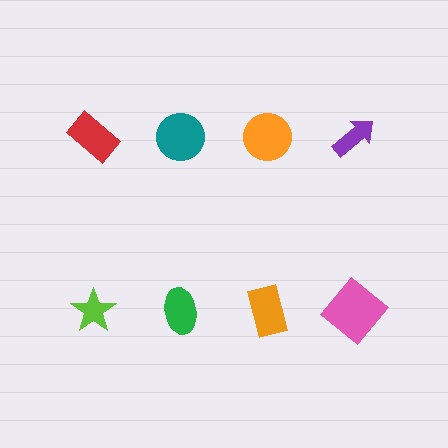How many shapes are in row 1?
4 shapes.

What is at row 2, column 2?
A green ellipse.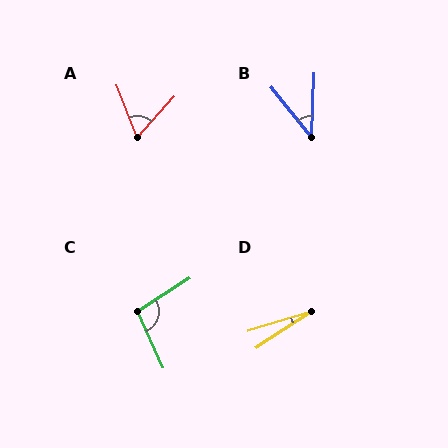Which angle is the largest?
C, at approximately 98 degrees.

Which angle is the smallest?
D, at approximately 16 degrees.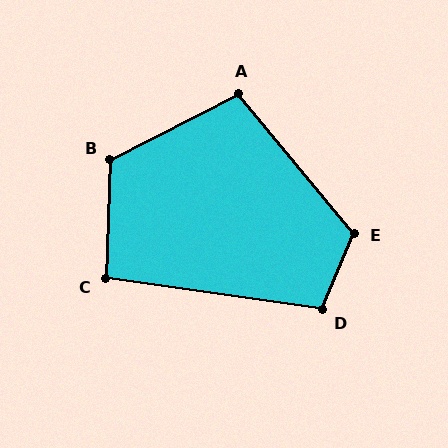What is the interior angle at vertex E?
Approximately 118 degrees (obtuse).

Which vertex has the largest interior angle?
B, at approximately 119 degrees.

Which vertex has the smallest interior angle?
C, at approximately 96 degrees.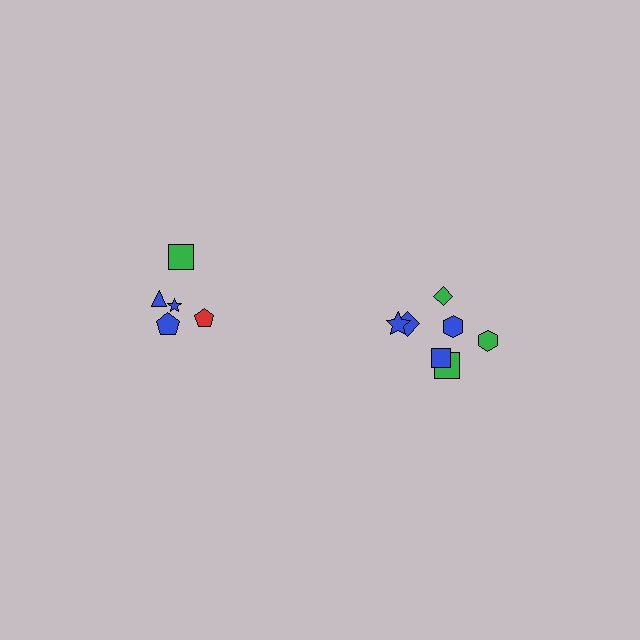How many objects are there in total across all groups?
There are 12 objects.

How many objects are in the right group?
There are 7 objects.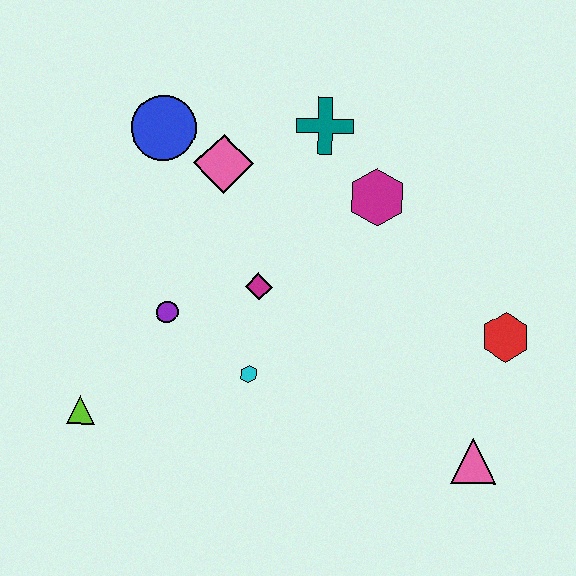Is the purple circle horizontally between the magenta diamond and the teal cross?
No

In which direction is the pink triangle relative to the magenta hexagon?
The pink triangle is below the magenta hexagon.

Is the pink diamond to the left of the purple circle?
No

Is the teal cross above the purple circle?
Yes